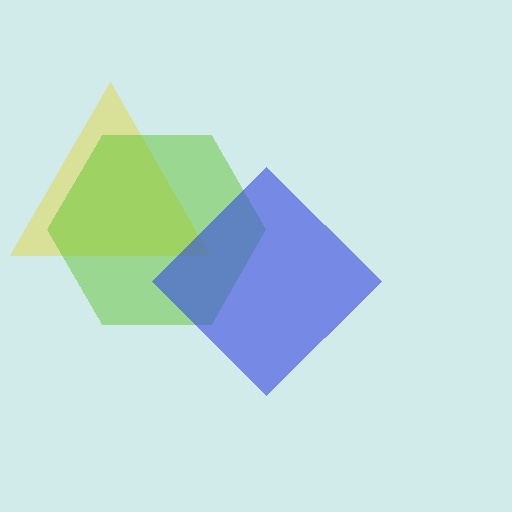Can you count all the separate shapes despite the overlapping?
Yes, there are 3 separate shapes.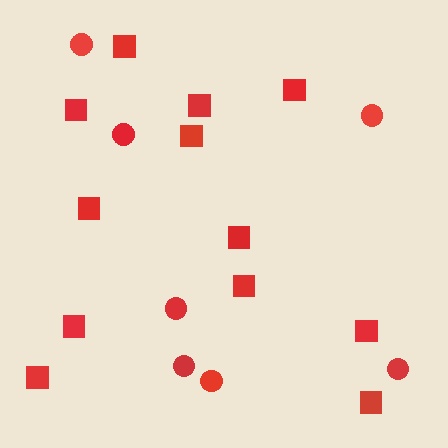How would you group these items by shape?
There are 2 groups: one group of squares (12) and one group of circles (7).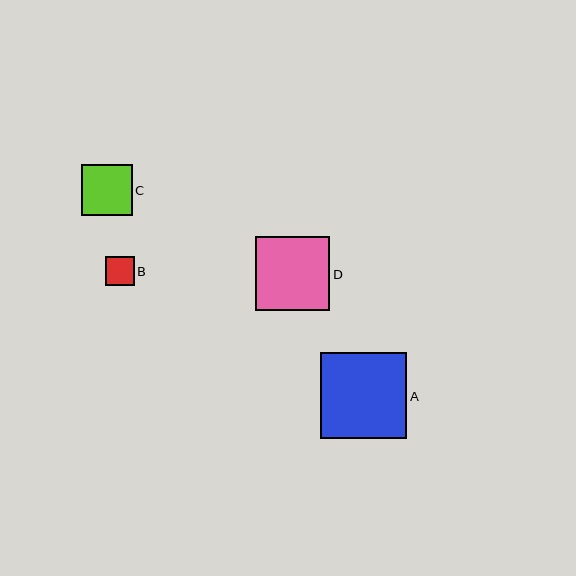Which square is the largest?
Square A is the largest with a size of approximately 86 pixels.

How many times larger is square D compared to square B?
Square D is approximately 2.6 times the size of square B.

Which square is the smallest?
Square B is the smallest with a size of approximately 29 pixels.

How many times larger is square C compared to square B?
Square C is approximately 1.8 times the size of square B.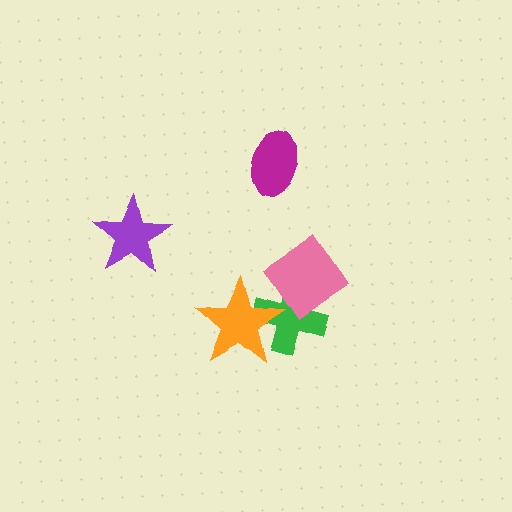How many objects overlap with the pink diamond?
2 objects overlap with the pink diamond.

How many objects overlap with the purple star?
0 objects overlap with the purple star.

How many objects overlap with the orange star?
2 objects overlap with the orange star.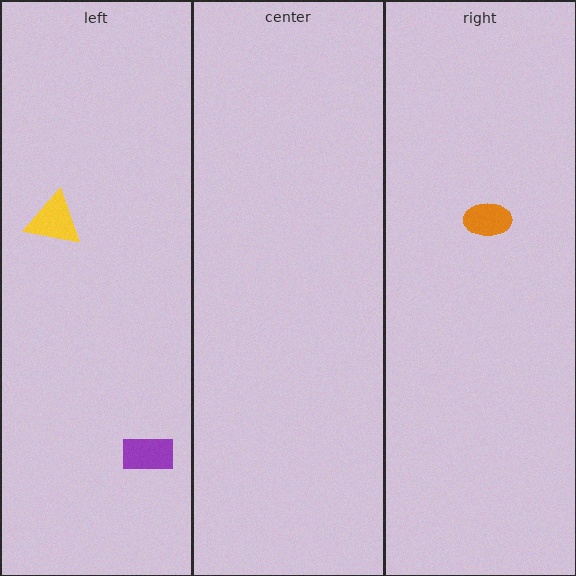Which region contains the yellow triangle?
The left region.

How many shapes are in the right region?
1.